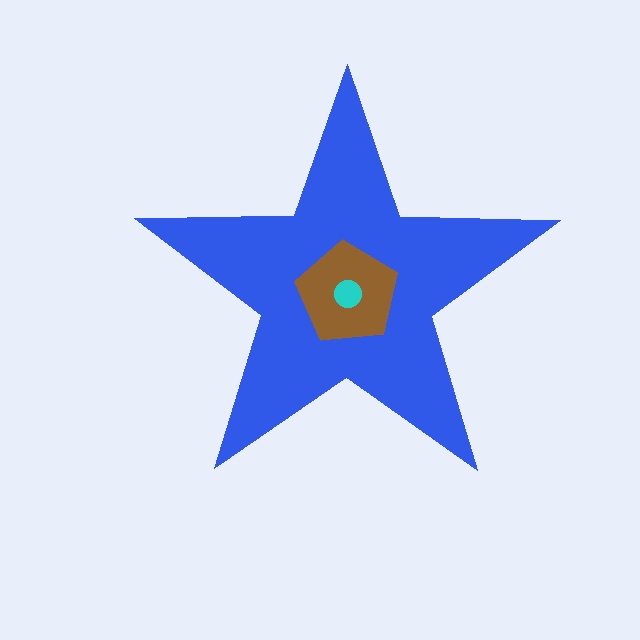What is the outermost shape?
The blue star.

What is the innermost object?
The cyan circle.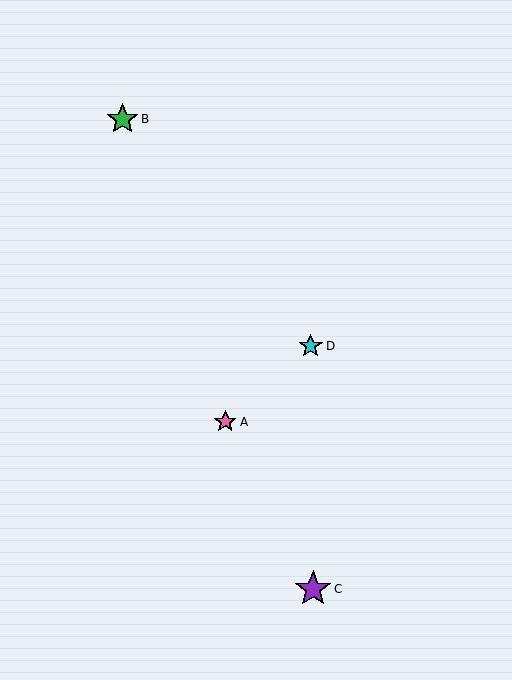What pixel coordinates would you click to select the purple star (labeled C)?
Click at (313, 589) to select the purple star C.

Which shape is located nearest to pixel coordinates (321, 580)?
The purple star (labeled C) at (313, 589) is nearest to that location.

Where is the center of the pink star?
The center of the pink star is at (225, 422).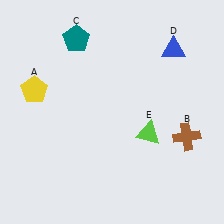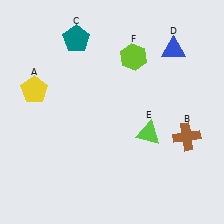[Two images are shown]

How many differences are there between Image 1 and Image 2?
There is 1 difference between the two images.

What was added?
A lime hexagon (F) was added in Image 2.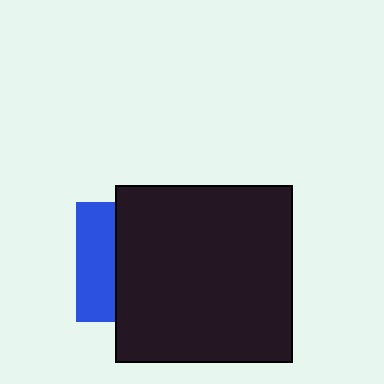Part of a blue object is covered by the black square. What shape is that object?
It is a square.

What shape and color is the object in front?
The object in front is a black square.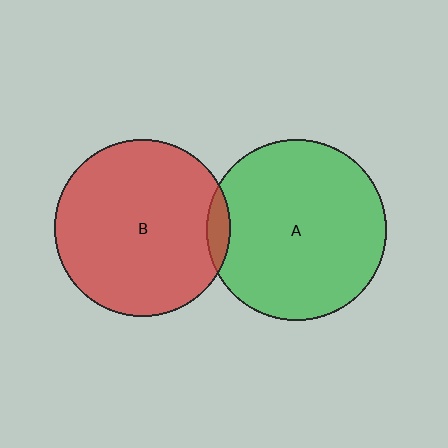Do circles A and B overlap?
Yes.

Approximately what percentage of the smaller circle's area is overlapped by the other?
Approximately 5%.